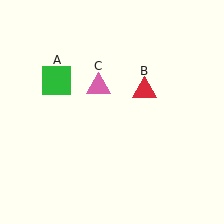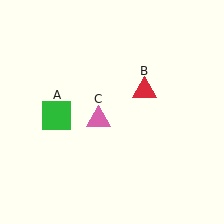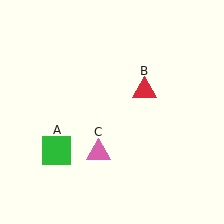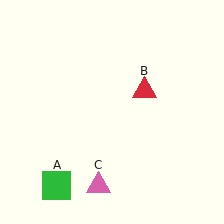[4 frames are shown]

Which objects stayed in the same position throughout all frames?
Red triangle (object B) remained stationary.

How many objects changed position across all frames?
2 objects changed position: green square (object A), pink triangle (object C).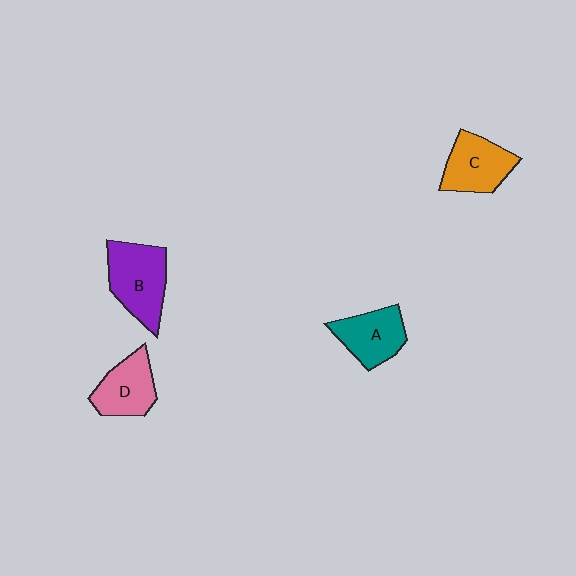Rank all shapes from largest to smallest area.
From largest to smallest: B (purple), C (orange), A (teal), D (pink).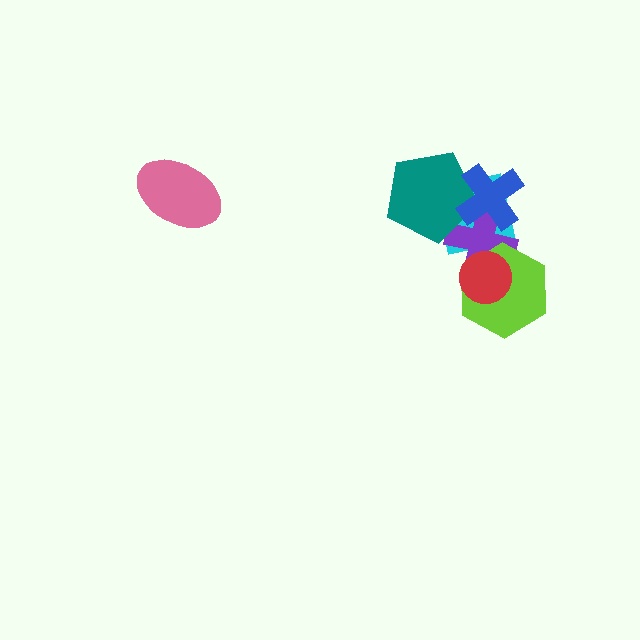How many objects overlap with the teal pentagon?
3 objects overlap with the teal pentagon.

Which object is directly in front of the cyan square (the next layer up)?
The purple cross is directly in front of the cyan square.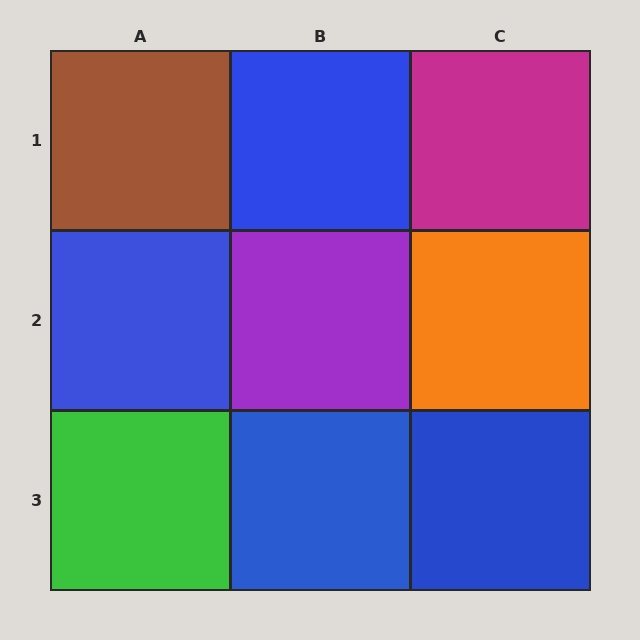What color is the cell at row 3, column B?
Blue.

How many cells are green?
1 cell is green.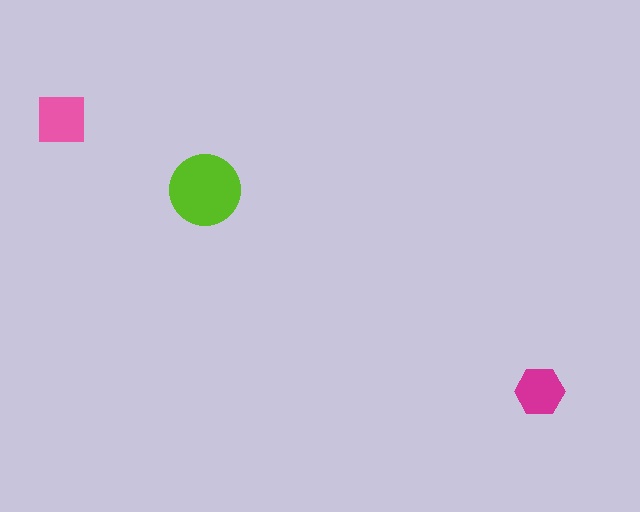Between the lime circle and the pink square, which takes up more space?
The lime circle.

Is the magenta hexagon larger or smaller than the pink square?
Smaller.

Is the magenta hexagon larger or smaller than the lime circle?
Smaller.